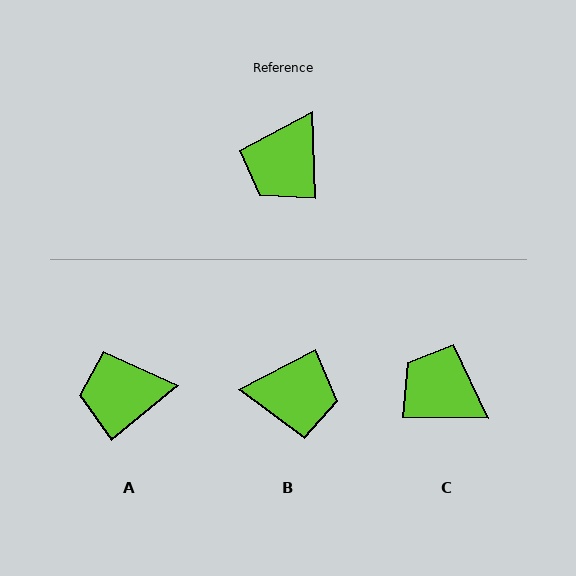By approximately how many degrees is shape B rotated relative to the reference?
Approximately 115 degrees counter-clockwise.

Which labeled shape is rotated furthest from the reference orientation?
B, about 115 degrees away.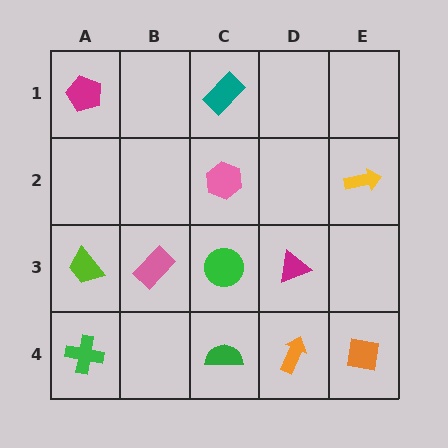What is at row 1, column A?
A magenta pentagon.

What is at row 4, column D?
An orange arrow.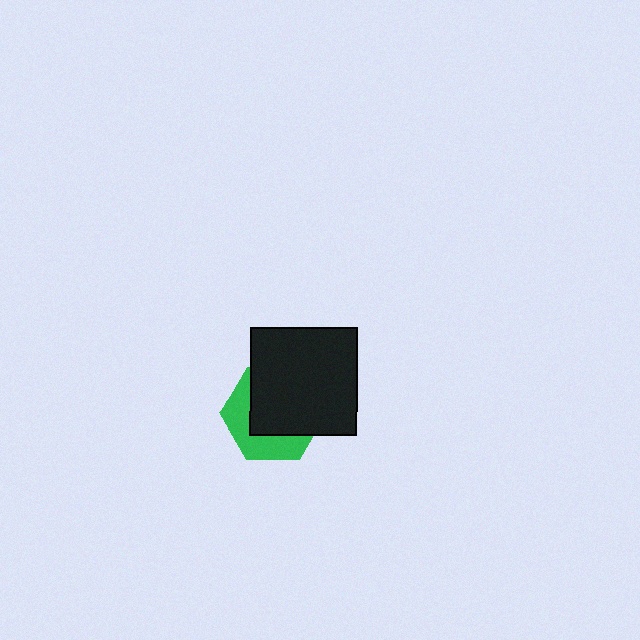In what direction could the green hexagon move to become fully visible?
The green hexagon could move toward the lower-left. That would shift it out from behind the black square entirely.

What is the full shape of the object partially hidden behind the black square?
The partially hidden object is a green hexagon.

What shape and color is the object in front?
The object in front is a black square.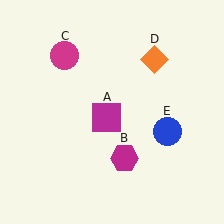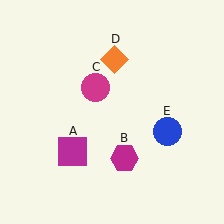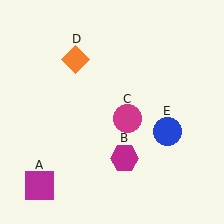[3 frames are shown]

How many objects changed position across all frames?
3 objects changed position: magenta square (object A), magenta circle (object C), orange diamond (object D).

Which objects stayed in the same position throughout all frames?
Magenta hexagon (object B) and blue circle (object E) remained stationary.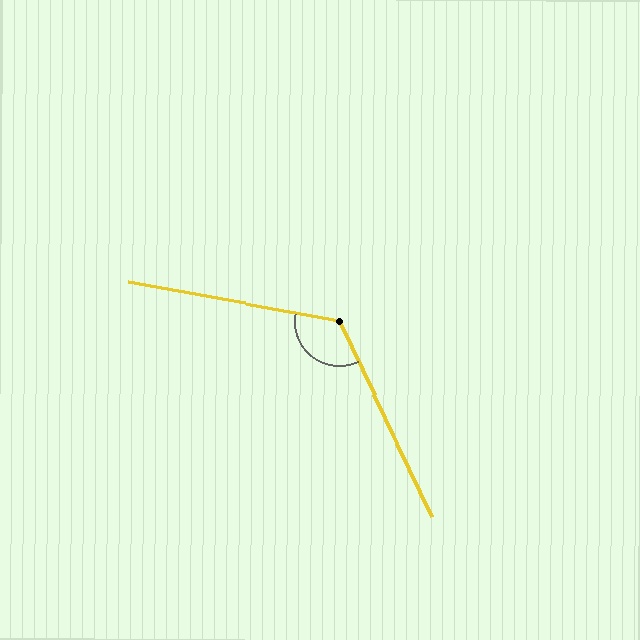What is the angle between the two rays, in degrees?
Approximately 126 degrees.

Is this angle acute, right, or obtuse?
It is obtuse.